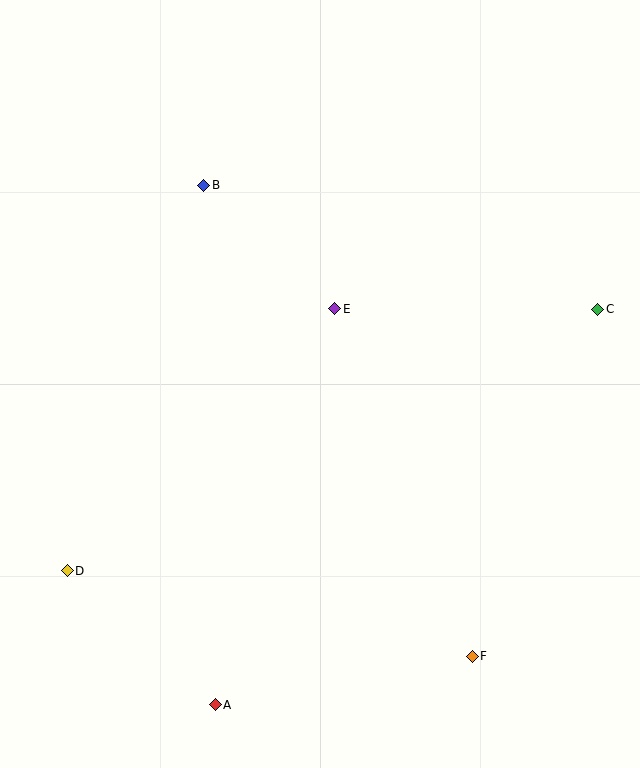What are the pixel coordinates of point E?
Point E is at (335, 309).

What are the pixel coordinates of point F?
Point F is at (472, 656).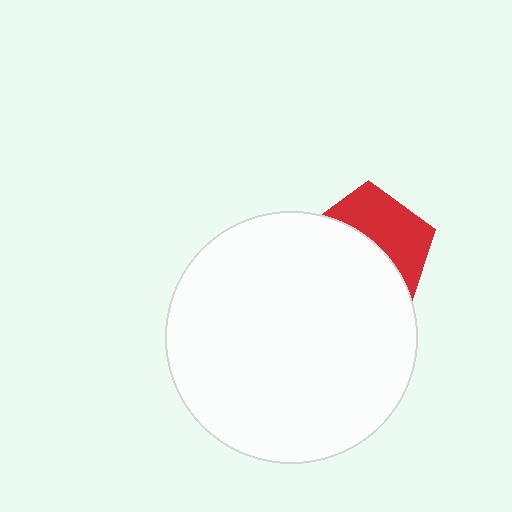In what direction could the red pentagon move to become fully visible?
The red pentagon could move up. That would shift it out from behind the white circle entirely.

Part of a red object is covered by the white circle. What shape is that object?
It is a pentagon.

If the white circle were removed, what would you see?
You would see the complete red pentagon.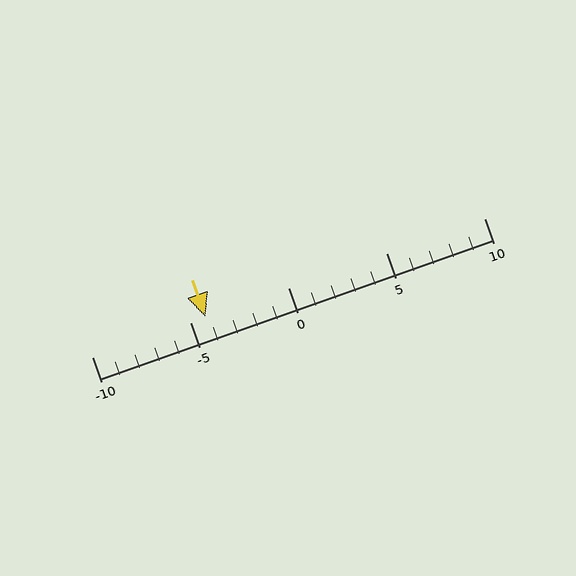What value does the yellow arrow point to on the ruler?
The yellow arrow points to approximately -4.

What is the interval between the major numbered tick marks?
The major tick marks are spaced 5 units apart.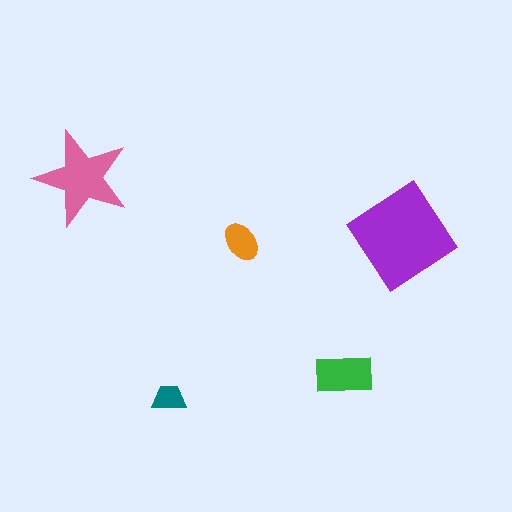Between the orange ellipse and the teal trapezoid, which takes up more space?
The orange ellipse.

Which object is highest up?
The pink star is topmost.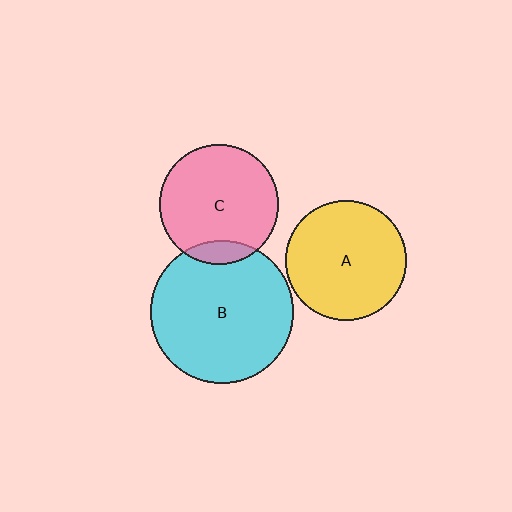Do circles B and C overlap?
Yes.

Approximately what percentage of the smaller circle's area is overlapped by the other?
Approximately 10%.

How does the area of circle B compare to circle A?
Approximately 1.4 times.